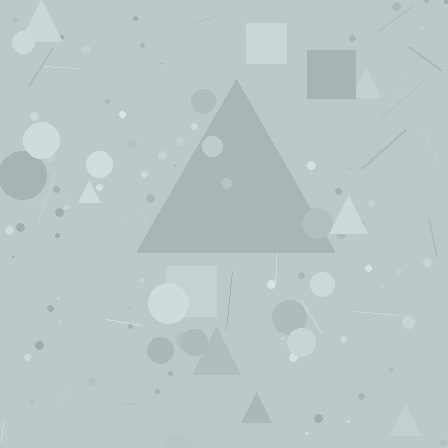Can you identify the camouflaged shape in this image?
The camouflaged shape is a triangle.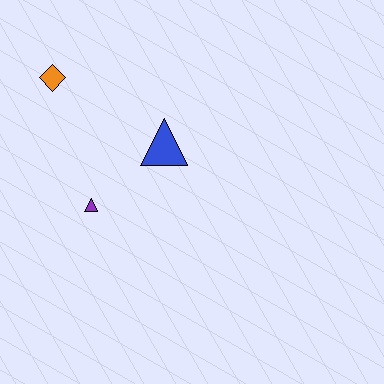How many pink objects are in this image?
There are no pink objects.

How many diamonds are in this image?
There is 1 diamond.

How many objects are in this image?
There are 3 objects.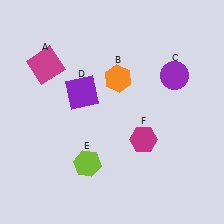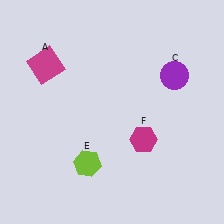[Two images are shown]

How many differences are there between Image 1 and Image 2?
There are 2 differences between the two images.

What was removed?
The orange hexagon (B), the purple square (D) were removed in Image 2.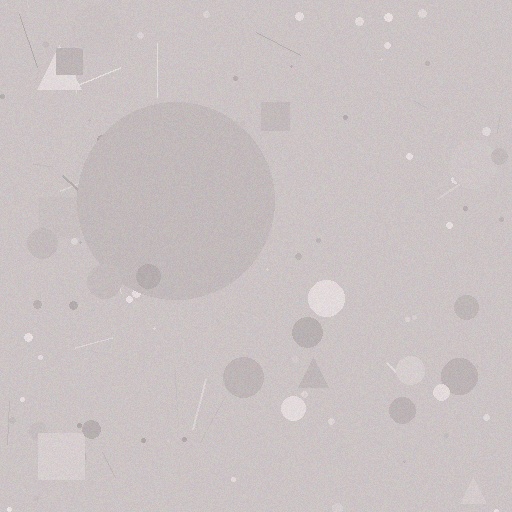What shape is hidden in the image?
A circle is hidden in the image.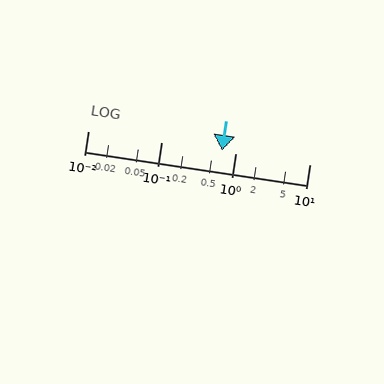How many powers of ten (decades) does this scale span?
The scale spans 3 decades, from 0.01 to 10.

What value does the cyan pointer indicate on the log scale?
The pointer indicates approximately 0.65.